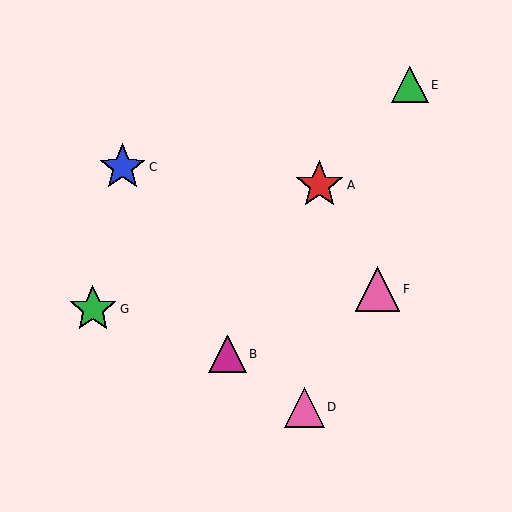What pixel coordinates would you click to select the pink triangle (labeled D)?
Click at (304, 407) to select the pink triangle D.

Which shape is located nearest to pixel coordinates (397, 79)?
The green triangle (labeled E) at (410, 85) is nearest to that location.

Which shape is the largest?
The red star (labeled A) is the largest.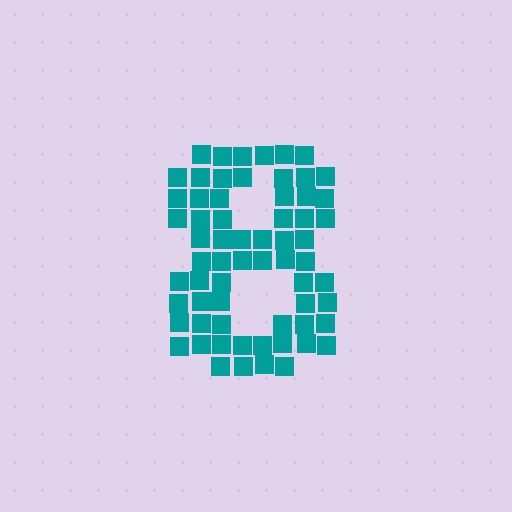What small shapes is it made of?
It is made of small squares.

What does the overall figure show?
The overall figure shows the digit 8.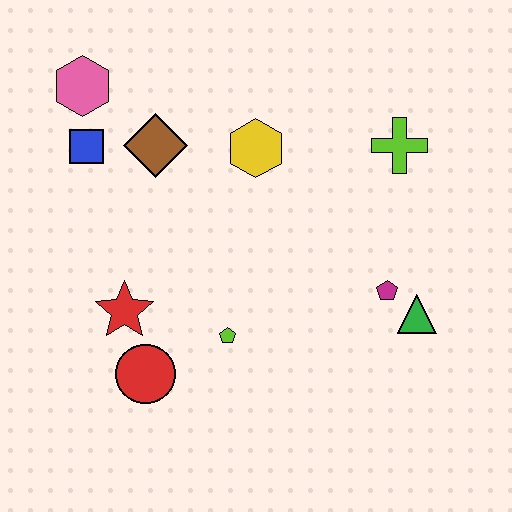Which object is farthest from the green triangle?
The pink hexagon is farthest from the green triangle.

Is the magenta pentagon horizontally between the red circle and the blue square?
No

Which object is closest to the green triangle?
The magenta pentagon is closest to the green triangle.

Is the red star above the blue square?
No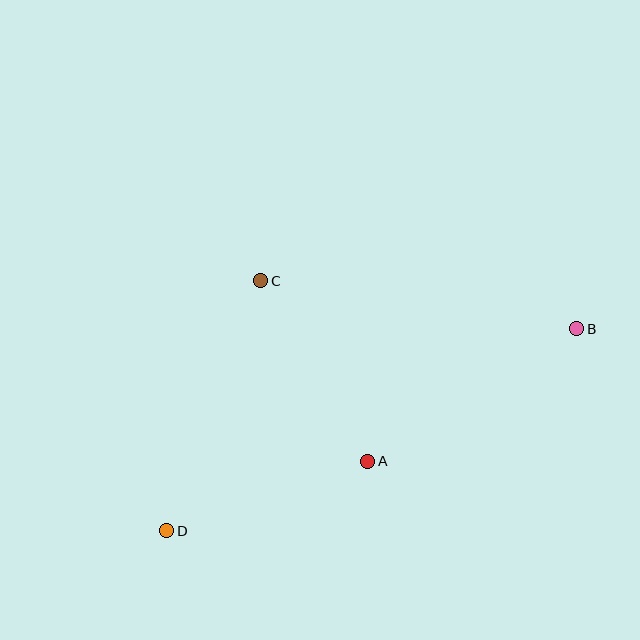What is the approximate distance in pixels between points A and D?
The distance between A and D is approximately 213 pixels.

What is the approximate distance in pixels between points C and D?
The distance between C and D is approximately 267 pixels.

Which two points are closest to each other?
Points A and C are closest to each other.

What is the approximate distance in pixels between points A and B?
The distance between A and B is approximately 247 pixels.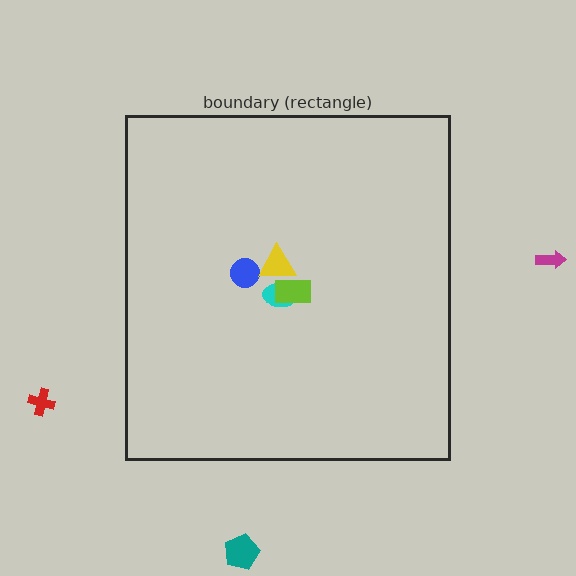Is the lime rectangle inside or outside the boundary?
Inside.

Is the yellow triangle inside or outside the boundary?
Inside.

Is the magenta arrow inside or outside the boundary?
Outside.